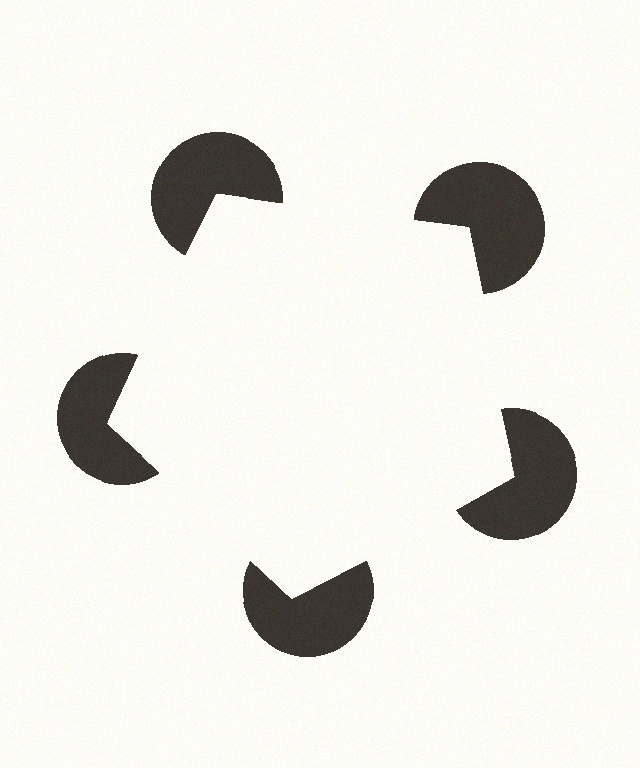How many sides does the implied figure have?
5 sides.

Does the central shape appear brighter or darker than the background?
It typically appears slightly brighter than the background, even though no actual brightness change is drawn.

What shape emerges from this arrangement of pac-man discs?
An illusory pentagon — its edges are inferred from the aligned wedge cuts in the pac-man discs, not physically drawn.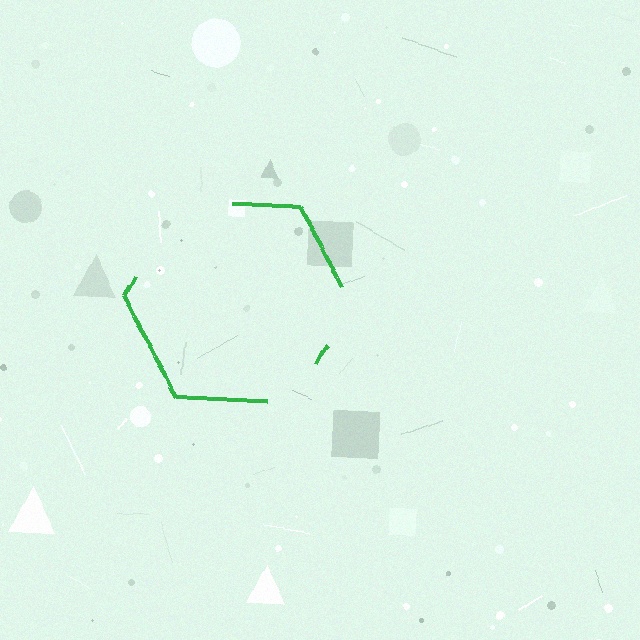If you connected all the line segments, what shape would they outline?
They would outline a hexagon.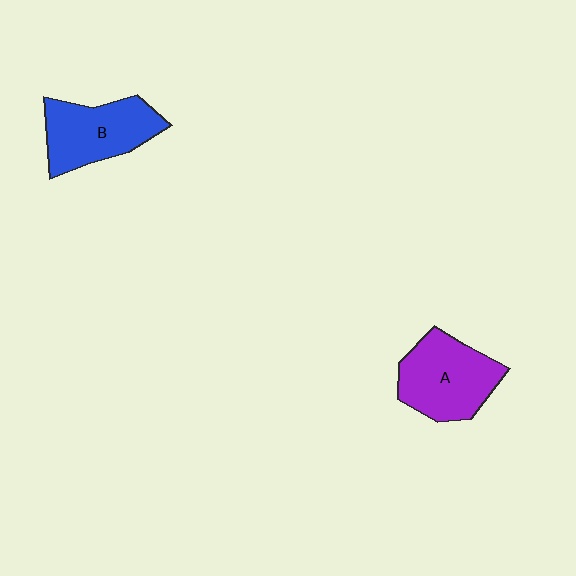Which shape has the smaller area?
Shape B (blue).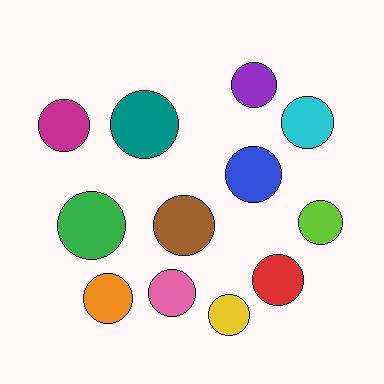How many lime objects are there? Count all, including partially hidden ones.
There is 1 lime object.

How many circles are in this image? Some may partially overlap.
There are 12 circles.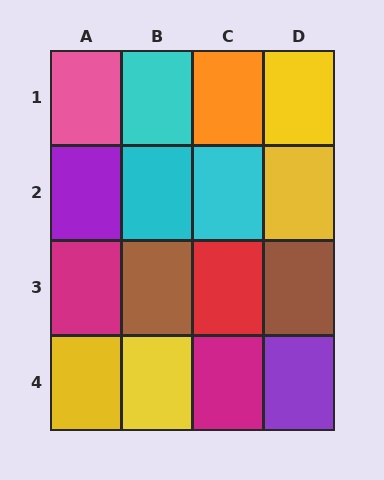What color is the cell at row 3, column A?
Magenta.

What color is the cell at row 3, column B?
Brown.